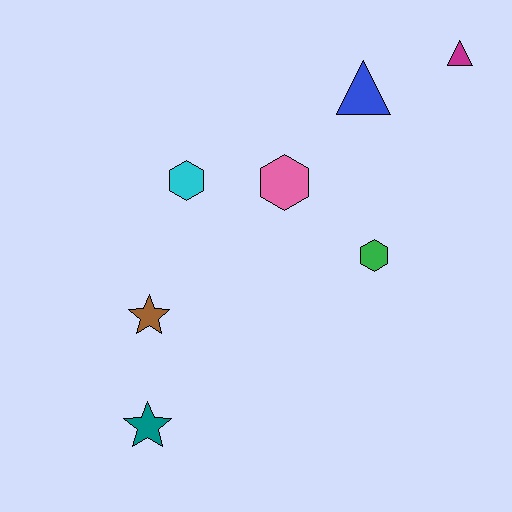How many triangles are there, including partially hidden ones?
There are 2 triangles.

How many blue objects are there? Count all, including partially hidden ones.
There is 1 blue object.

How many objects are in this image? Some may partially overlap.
There are 7 objects.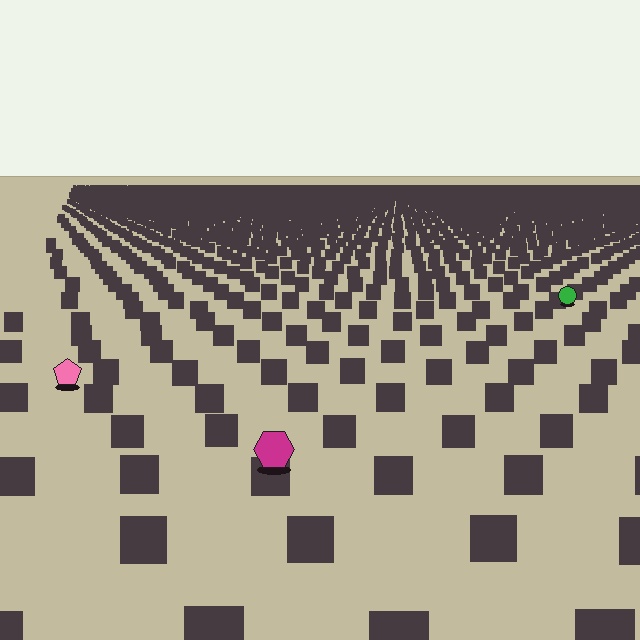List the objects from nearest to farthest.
From nearest to farthest: the magenta hexagon, the pink pentagon, the green circle.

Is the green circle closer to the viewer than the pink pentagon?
No. The pink pentagon is closer — you can tell from the texture gradient: the ground texture is coarser near it.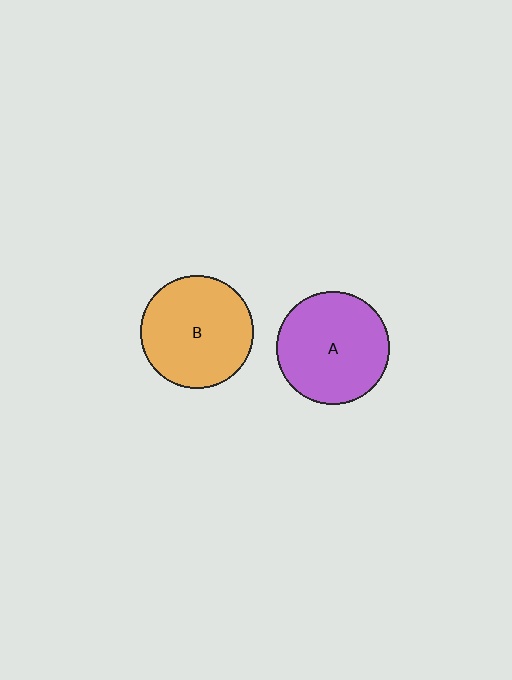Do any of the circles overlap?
No, none of the circles overlap.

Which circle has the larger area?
Circle A (purple).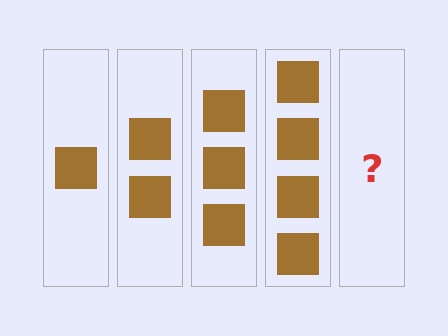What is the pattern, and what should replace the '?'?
The pattern is that each step adds one more square. The '?' should be 5 squares.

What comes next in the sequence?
The next element should be 5 squares.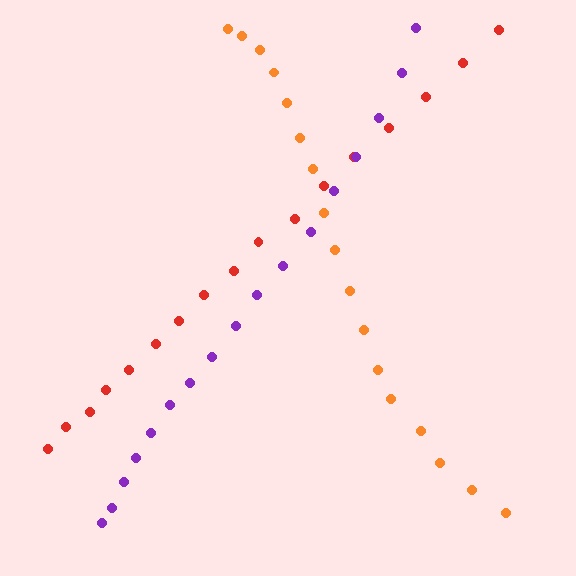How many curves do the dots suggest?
There are 3 distinct paths.